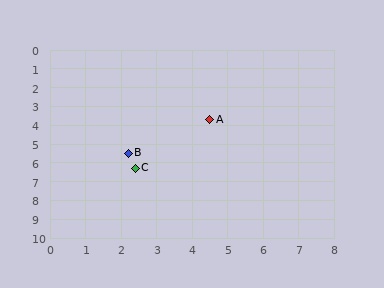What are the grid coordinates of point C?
Point C is at approximately (2.4, 6.3).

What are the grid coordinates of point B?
Point B is at approximately (2.2, 5.5).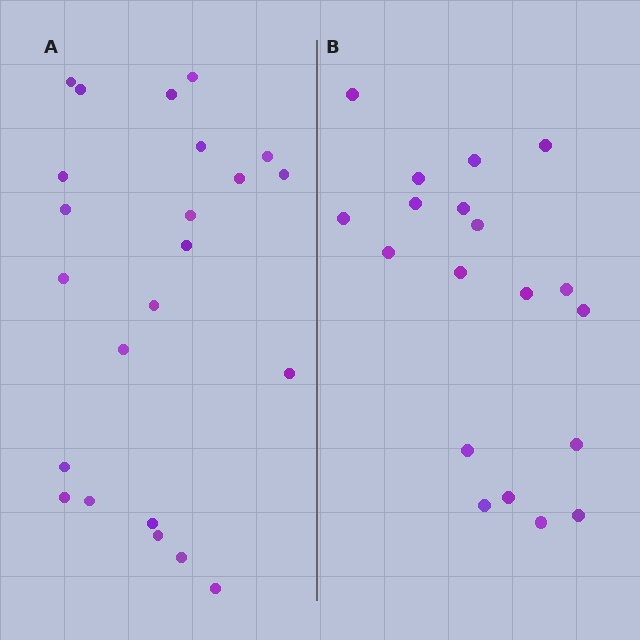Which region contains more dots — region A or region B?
Region A (the left region) has more dots.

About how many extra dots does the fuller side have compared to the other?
Region A has about 4 more dots than region B.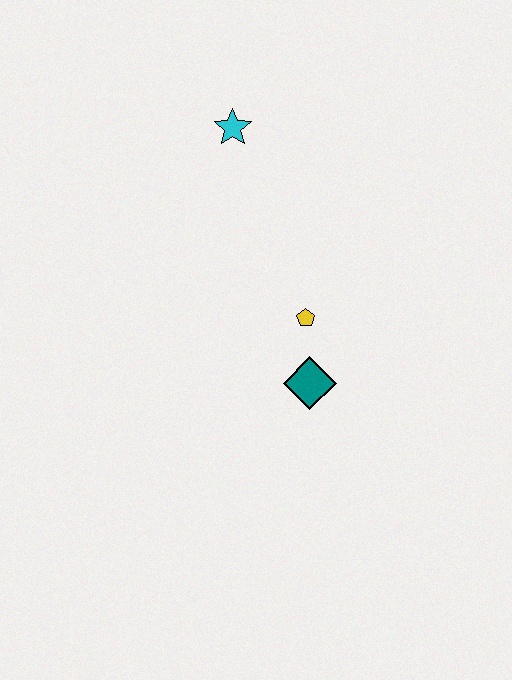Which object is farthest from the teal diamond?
The cyan star is farthest from the teal diamond.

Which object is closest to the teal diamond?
The yellow pentagon is closest to the teal diamond.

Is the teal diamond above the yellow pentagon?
No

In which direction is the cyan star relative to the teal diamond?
The cyan star is above the teal diamond.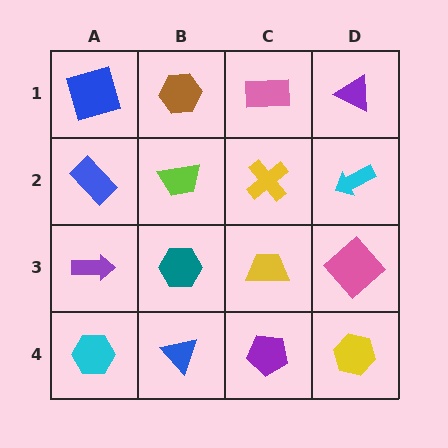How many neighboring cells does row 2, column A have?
3.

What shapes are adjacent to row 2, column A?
A blue square (row 1, column A), a purple arrow (row 3, column A), a lime trapezoid (row 2, column B).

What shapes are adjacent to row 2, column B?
A brown hexagon (row 1, column B), a teal hexagon (row 3, column B), a blue rectangle (row 2, column A), a yellow cross (row 2, column C).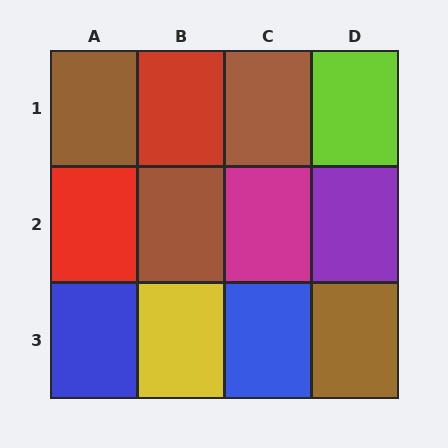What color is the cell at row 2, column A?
Red.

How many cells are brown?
4 cells are brown.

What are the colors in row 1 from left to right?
Brown, red, brown, lime.